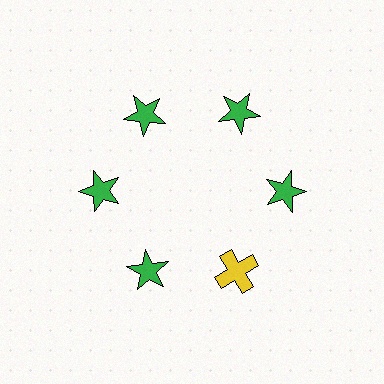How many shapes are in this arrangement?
There are 6 shapes arranged in a ring pattern.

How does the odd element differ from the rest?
It differs in both color (yellow instead of green) and shape (cross instead of star).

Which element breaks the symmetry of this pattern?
The yellow cross at roughly the 5 o'clock position breaks the symmetry. All other shapes are green stars.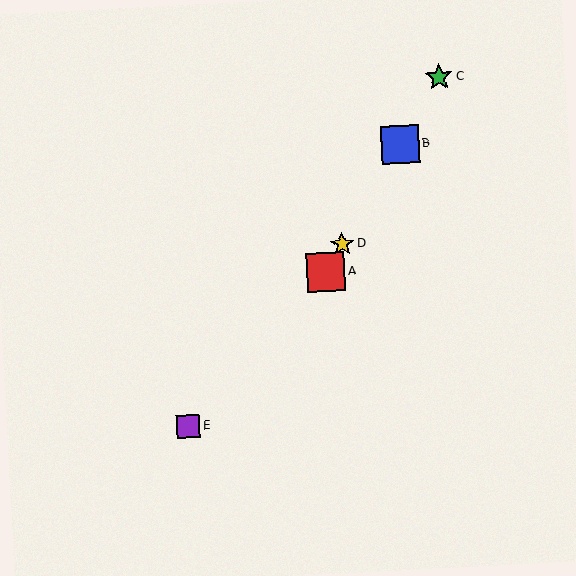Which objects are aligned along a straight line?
Objects A, B, C, D are aligned along a straight line.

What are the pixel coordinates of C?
Object C is at (439, 77).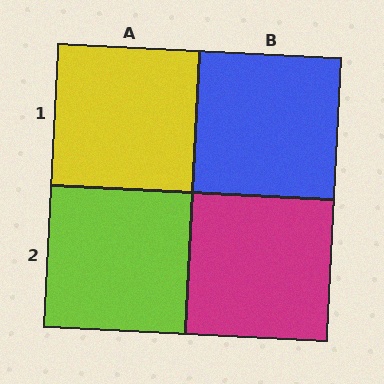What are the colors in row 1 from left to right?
Yellow, blue.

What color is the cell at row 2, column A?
Lime.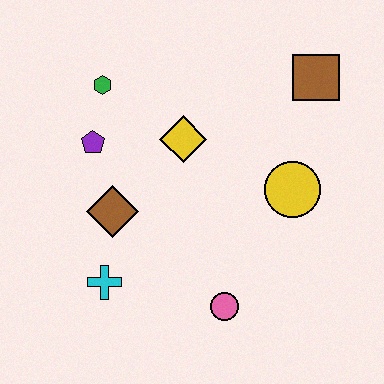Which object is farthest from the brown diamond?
The brown square is farthest from the brown diamond.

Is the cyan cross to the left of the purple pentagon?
No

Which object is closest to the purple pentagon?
The green hexagon is closest to the purple pentagon.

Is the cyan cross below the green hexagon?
Yes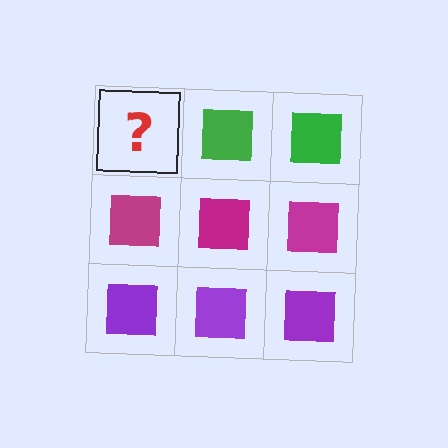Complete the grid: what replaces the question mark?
The question mark should be replaced with a green square.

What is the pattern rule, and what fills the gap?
The rule is that each row has a consistent color. The gap should be filled with a green square.